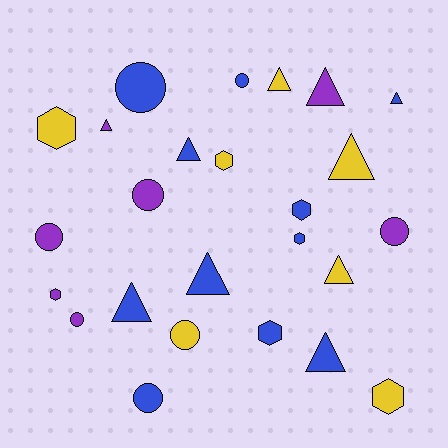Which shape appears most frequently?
Triangle, with 10 objects.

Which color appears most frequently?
Blue, with 11 objects.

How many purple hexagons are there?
There is 1 purple hexagon.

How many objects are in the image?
There are 25 objects.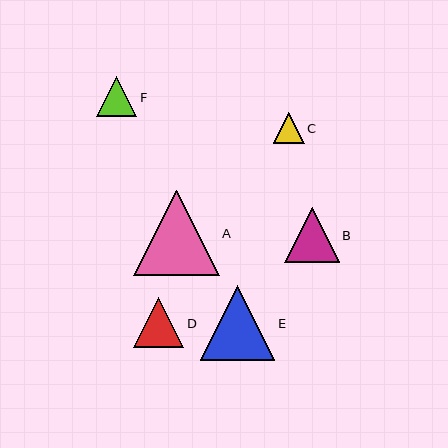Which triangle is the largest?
Triangle A is the largest with a size of approximately 85 pixels.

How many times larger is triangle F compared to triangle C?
Triangle F is approximately 1.3 times the size of triangle C.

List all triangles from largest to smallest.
From largest to smallest: A, E, B, D, F, C.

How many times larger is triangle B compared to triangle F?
Triangle B is approximately 1.4 times the size of triangle F.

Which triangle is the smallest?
Triangle C is the smallest with a size of approximately 31 pixels.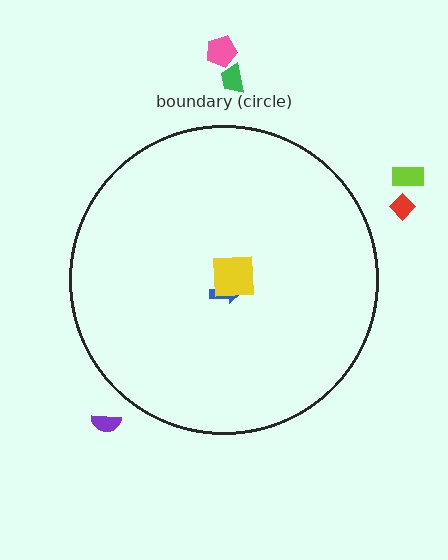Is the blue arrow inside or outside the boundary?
Inside.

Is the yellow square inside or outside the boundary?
Inside.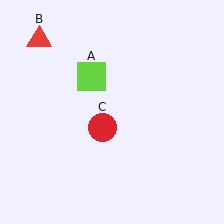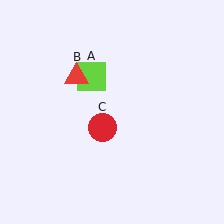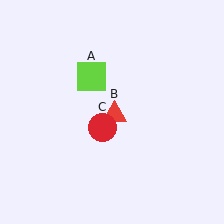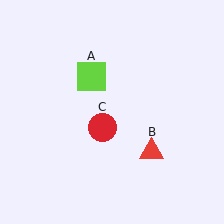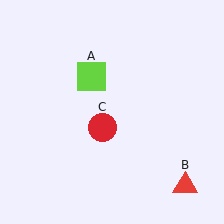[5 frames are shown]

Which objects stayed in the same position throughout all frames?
Lime square (object A) and red circle (object C) remained stationary.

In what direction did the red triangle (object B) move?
The red triangle (object B) moved down and to the right.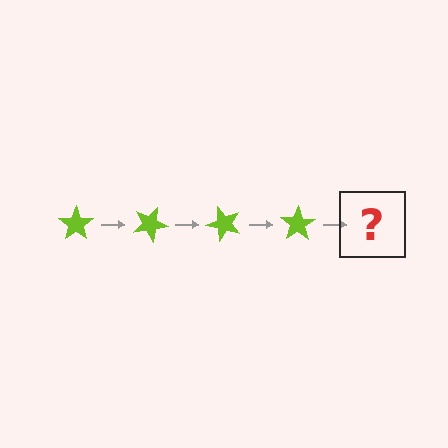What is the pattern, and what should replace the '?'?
The pattern is that the star rotates 25 degrees each step. The '?' should be a lime star rotated 100 degrees.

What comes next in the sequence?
The next element should be a lime star rotated 100 degrees.